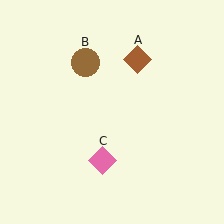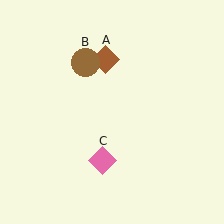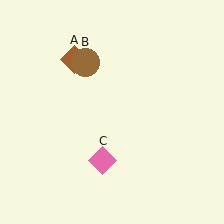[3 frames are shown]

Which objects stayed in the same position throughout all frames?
Brown circle (object B) and pink diamond (object C) remained stationary.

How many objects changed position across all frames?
1 object changed position: brown diamond (object A).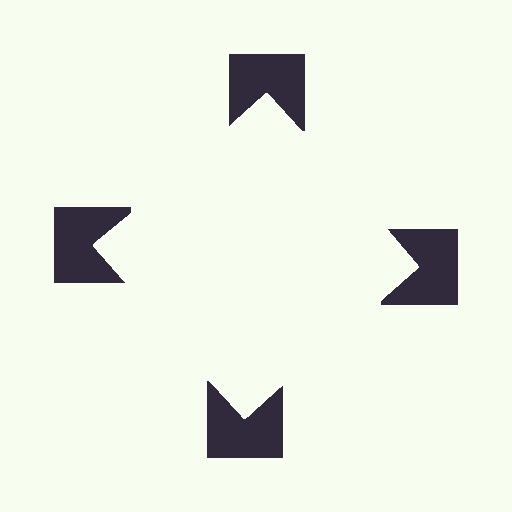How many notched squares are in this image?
There are 4 — one at each vertex of the illusory square.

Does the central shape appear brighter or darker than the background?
It typically appears slightly brighter than the background, even though no actual brightness change is drawn.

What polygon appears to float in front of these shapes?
An illusory square — its edges are inferred from the aligned wedge cuts in the notched squares, not physically drawn.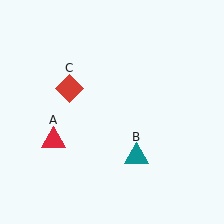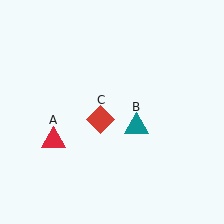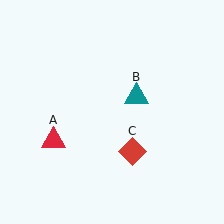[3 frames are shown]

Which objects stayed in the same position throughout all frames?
Red triangle (object A) remained stationary.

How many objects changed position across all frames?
2 objects changed position: teal triangle (object B), red diamond (object C).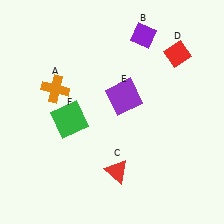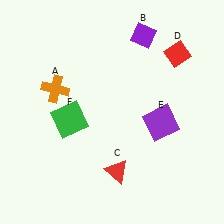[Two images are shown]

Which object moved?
The purple square (E) moved right.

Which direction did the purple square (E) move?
The purple square (E) moved right.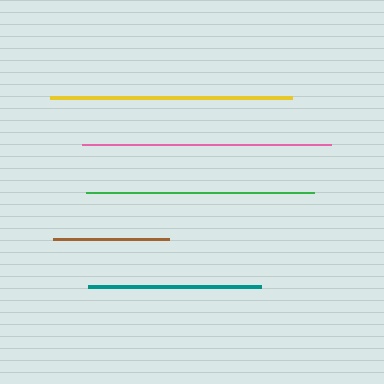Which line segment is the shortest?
The brown line is the shortest at approximately 117 pixels.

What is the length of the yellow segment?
The yellow segment is approximately 242 pixels long.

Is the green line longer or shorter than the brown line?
The green line is longer than the brown line.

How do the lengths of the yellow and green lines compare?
The yellow and green lines are approximately the same length.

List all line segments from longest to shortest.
From longest to shortest: pink, yellow, green, teal, brown.